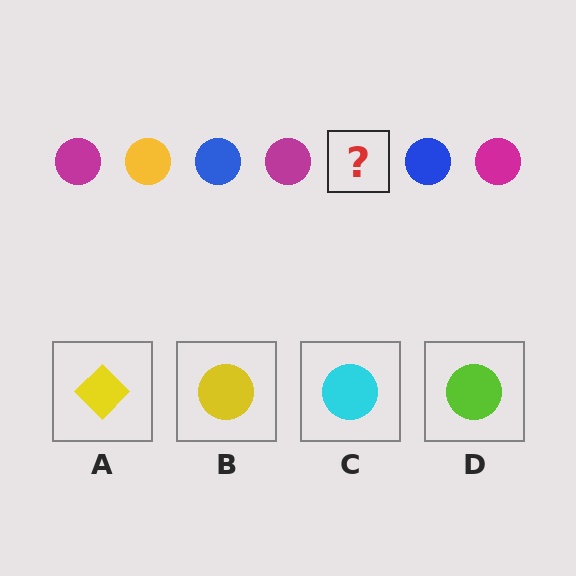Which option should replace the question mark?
Option B.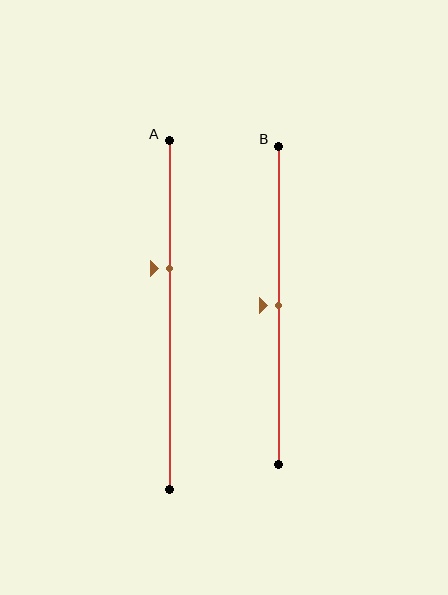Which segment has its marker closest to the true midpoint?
Segment B has its marker closest to the true midpoint.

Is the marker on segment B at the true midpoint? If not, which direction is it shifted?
Yes, the marker on segment B is at the true midpoint.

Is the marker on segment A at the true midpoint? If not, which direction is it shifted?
No, the marker on segment A is shifted upward by about 14% of the segment length.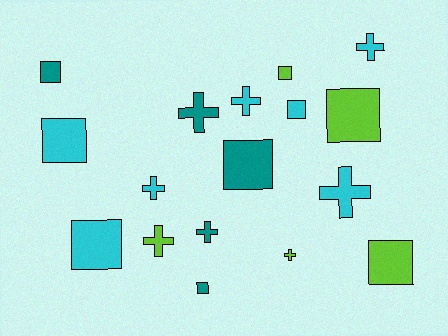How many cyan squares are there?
There are 3 cyan squares.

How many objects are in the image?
There are 17 objects.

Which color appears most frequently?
Cyan, with 7 objects.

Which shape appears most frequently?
Square, with 9 objects.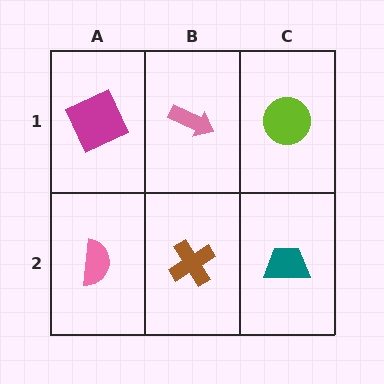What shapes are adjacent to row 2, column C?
A lime circle (row 1, column C), a brown cross (row 2, column B).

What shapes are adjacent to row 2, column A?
A magenta square (row 1, column A), a brown cross (row 2, column B).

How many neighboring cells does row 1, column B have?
3.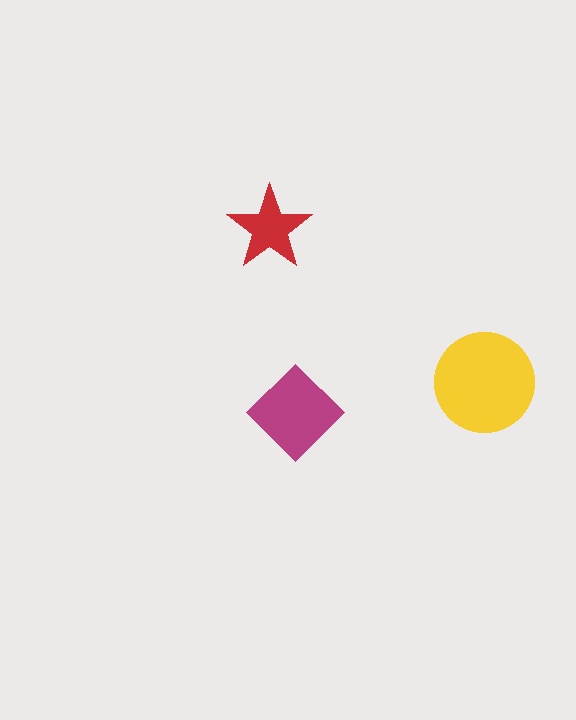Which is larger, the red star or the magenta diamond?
The magenta diamond.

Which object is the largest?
The yellow circle.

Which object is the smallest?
The red star.